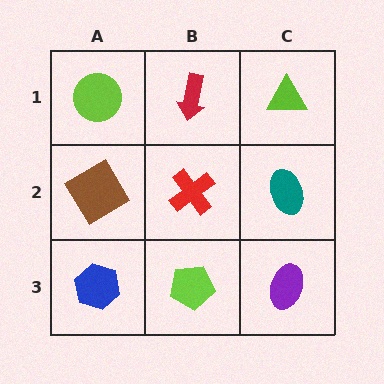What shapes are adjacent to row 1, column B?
A red cross (row 2, column B), a lime circle (row 1, column A), a lime triangle (row 1, column C).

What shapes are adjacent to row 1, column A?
A brown diamond (row 2, column A), a red arrow (row 1, column B).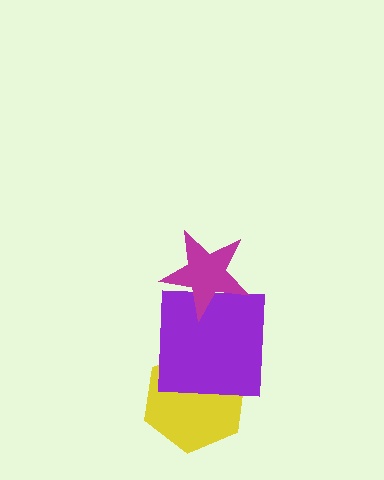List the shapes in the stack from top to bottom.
From top to bottom: the magenta star, the purple square, the yellow hexagon.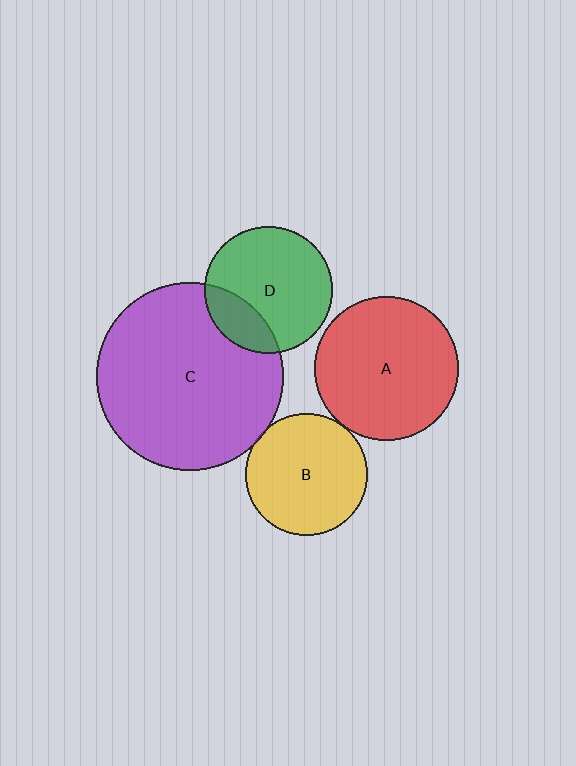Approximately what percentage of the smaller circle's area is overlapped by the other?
Approximately 20%.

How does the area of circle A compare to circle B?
Approximately 1.4 times.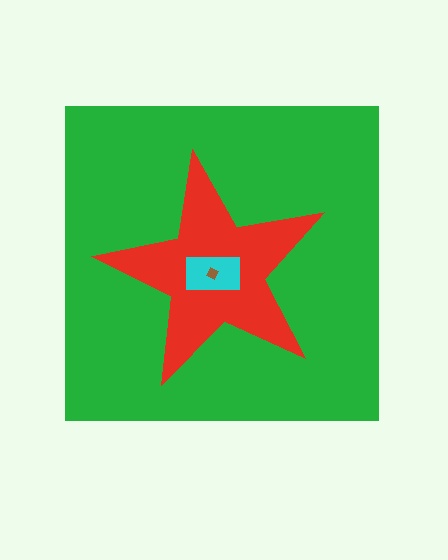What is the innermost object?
The brown diamond.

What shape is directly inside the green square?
The red star.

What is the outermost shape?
The green square.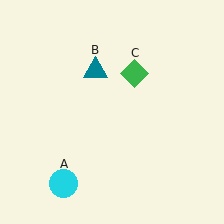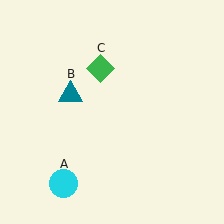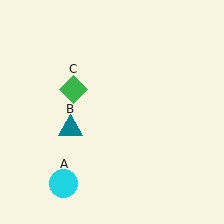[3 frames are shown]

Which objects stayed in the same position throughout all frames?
Cyan circle (object A) remained stationary.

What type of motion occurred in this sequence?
The teal triangle (object B), green diamond (object C) rotated counterclockwise around the center of the scene.